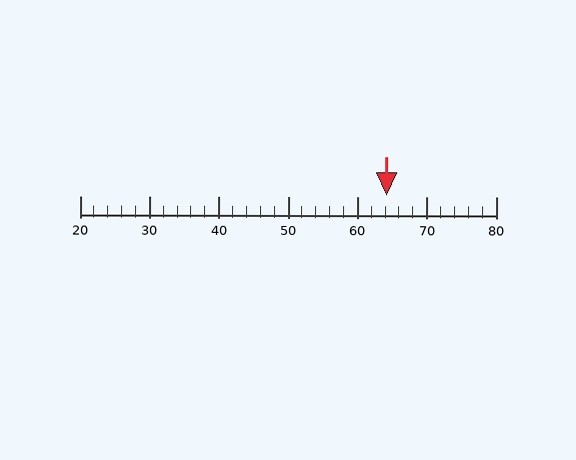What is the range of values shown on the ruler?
The ruler shows values from 20 to 80.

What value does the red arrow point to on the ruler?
The red arrow points to approximately 64.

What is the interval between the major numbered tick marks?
The major tick marks are spaced 10 units apart.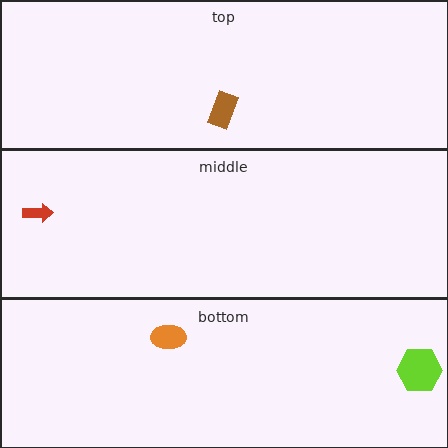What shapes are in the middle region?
The red arrow.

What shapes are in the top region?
The brown rectangle.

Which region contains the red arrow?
The middle region.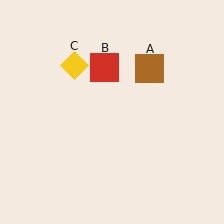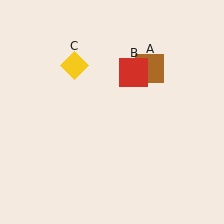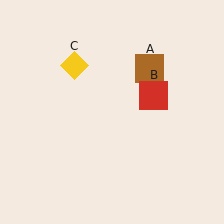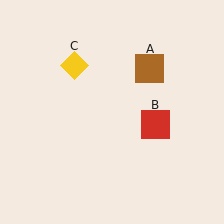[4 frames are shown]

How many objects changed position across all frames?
1 object changed position: red square (object B).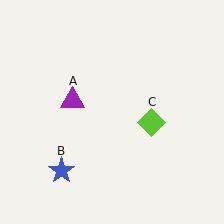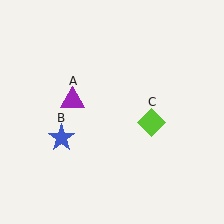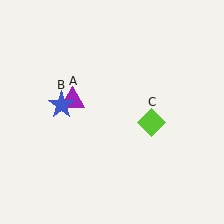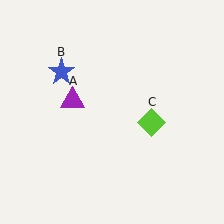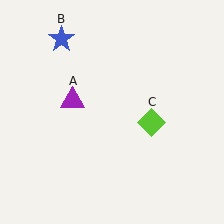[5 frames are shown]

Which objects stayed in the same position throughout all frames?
Purple triangle (object A) and lime diamond (object C) remained stationary.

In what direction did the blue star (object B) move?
The blue star (object B) moved up.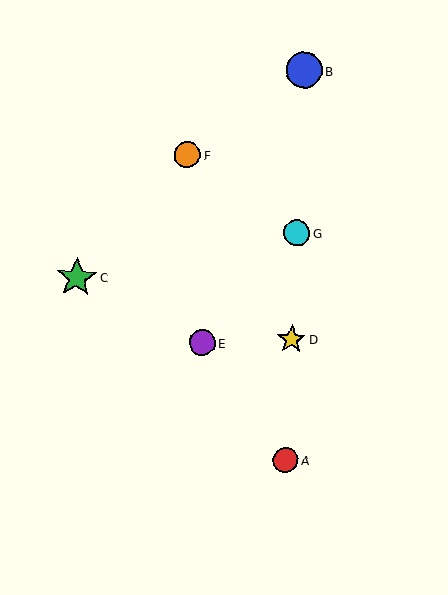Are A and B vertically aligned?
Yes, both are at x≈286.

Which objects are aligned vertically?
Objects A, B, D, G are aligned vertically.